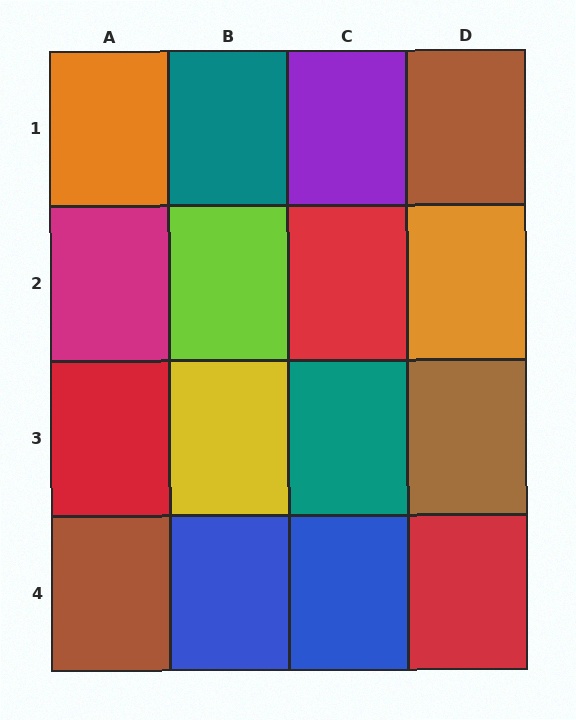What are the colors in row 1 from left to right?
Orange, teal, purple, brown.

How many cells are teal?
2 cells are teal.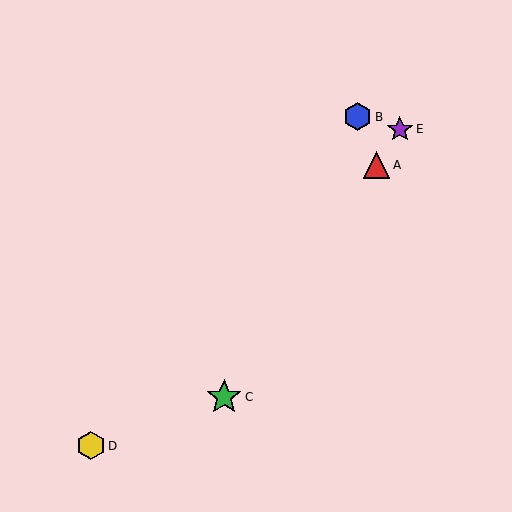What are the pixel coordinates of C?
Object C is at (224, 397).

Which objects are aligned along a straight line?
Objects A, C, E are aligned along a straight line.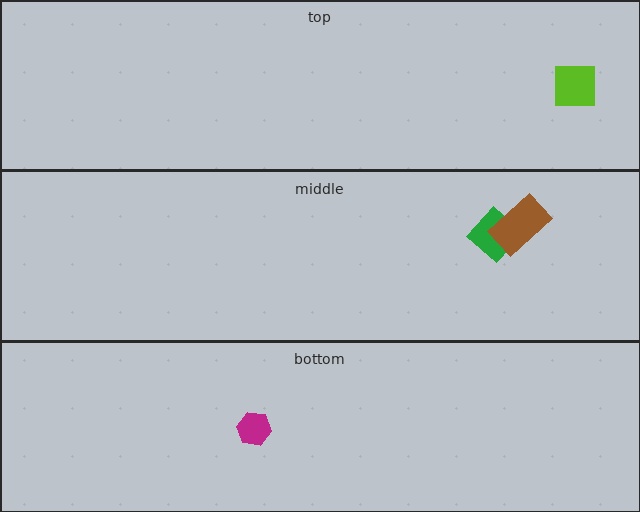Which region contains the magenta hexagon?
The bottom region.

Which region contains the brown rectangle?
The middle region.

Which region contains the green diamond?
The middle region.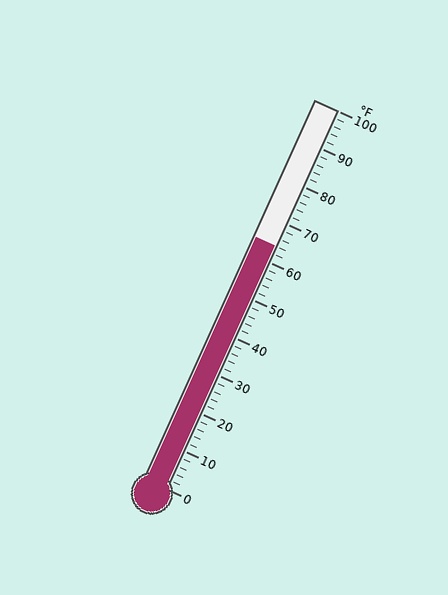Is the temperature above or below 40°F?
The temperature is above 40°F.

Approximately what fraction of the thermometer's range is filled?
The thermometer is filled to approximately 65% of its range.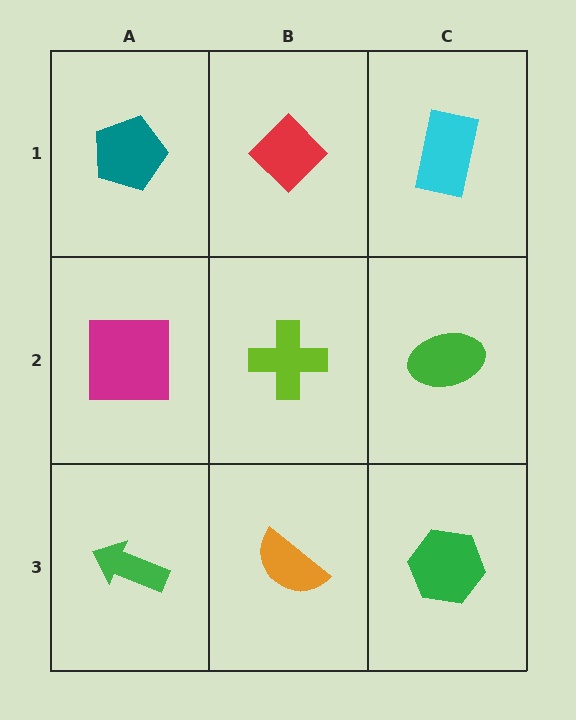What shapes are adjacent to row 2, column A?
A teal pentagon (row 1, column A), a green arrow (row 3, column A), a lime cross (row 2, column B).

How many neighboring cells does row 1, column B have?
3.